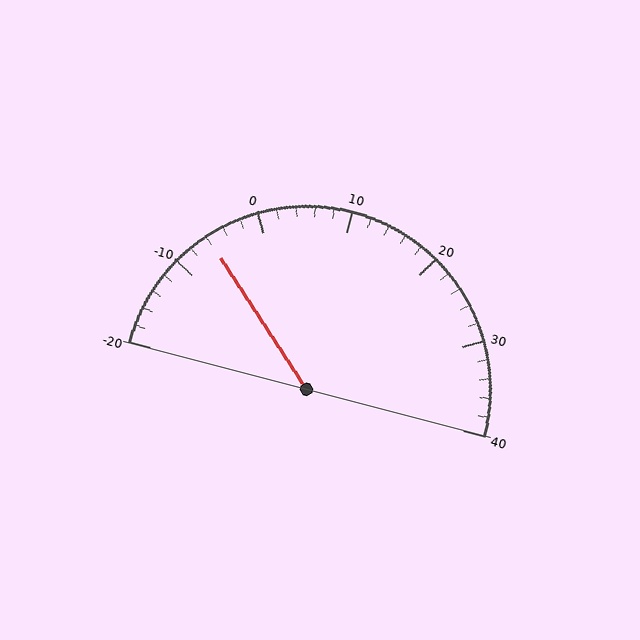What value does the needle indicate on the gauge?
The needle indicates approximately -6.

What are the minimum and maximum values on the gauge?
The gauge ranges from -20 to 40.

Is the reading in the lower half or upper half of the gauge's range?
The reading is in the lower half of the range (-20 to 40).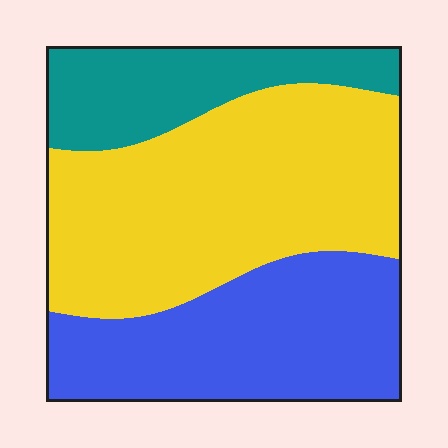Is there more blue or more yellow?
Yellow.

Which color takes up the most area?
Yellow, at roughly 50%.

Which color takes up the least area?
Teal, at roughly 20%.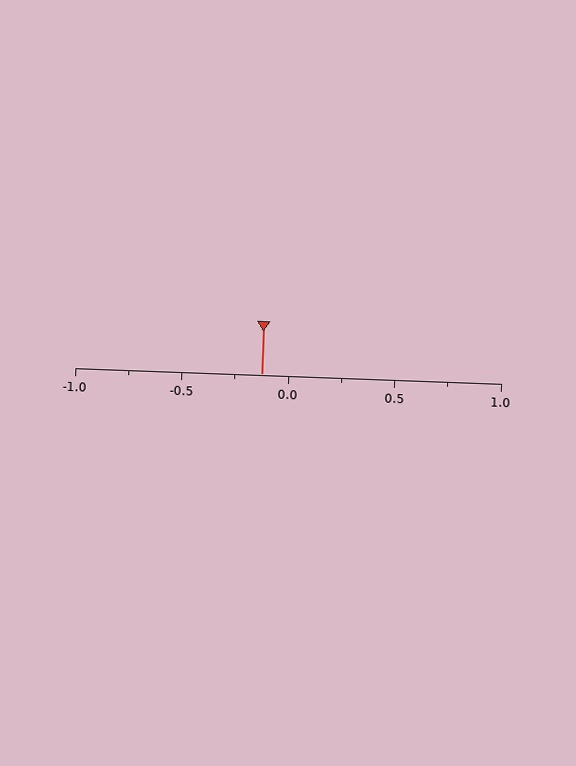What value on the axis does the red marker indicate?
The marker indicates approximately -0.12.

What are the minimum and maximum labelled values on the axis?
The axis runs from -1.0 to 1.0.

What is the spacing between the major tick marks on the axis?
The major ticks are spaced 0.5 apart.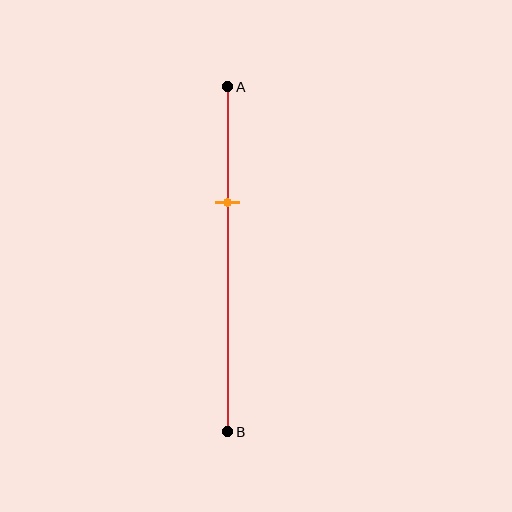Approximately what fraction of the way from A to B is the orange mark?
The orange mark is approximately 35% of the way from A to B.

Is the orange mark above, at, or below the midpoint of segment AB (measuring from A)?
The orange mark is above the midpoint of segment AB.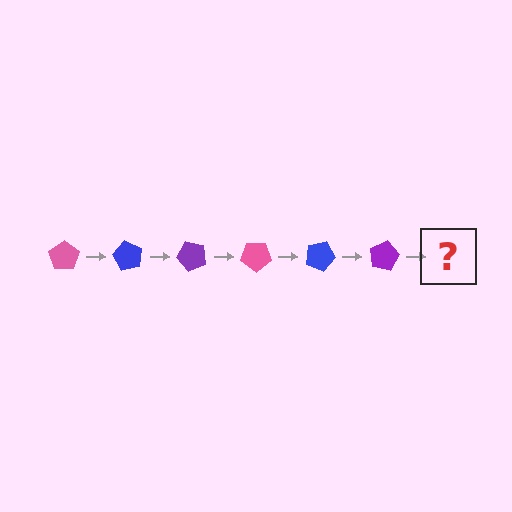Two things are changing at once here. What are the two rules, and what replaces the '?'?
The two rules are that it rotates 60 degrees each step and the color cycles through pink, blue, and purple. The '?' should be a pink pentagon, rotated 360 degrees from the start.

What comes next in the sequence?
The next element should be a pink pentagon, rotated 360 degrees from the start.